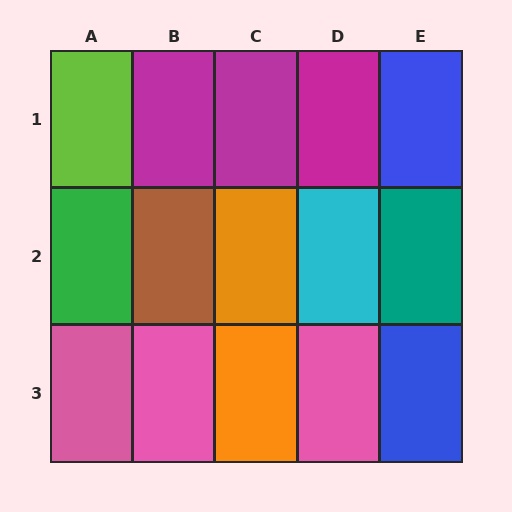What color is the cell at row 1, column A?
Lime.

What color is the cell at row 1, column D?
Magenta.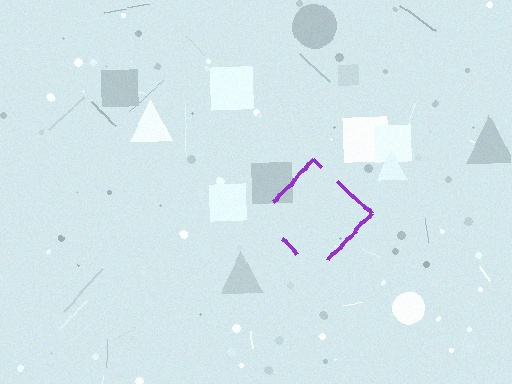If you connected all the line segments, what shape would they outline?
They would outline a diamond.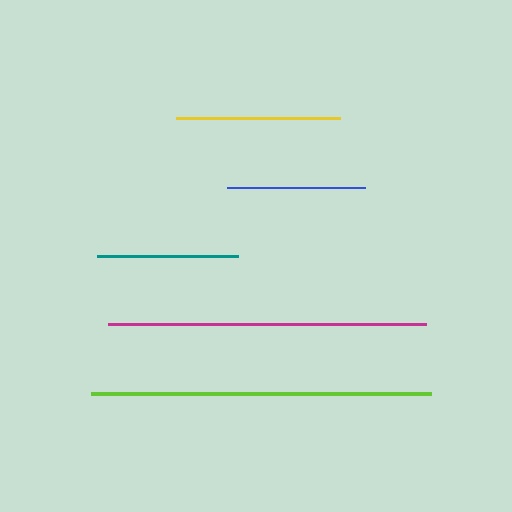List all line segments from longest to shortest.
From longest to shortest: lime, magenta, yellow, teal, blue.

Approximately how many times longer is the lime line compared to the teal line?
The lime line is approximately 2.4 times the length of the teal line.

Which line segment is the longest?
The lime line is the longest at approximately 339 pixels.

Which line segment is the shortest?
The blue line is the shortest at approximately 138 pixels.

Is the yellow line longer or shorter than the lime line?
The lime line is longer than the yellow line.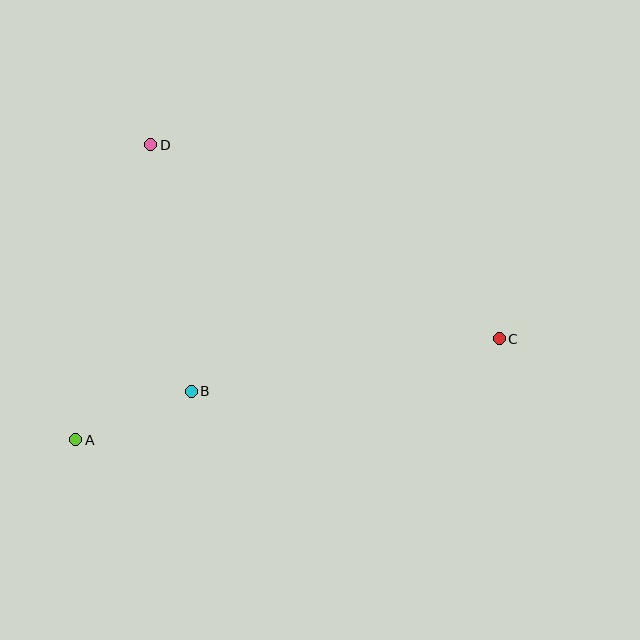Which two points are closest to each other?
Points A and B are closest to each other.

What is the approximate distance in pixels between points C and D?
The distance between C and D is approximately 398 pixels.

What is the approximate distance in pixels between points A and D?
The distance between A and D is approximately 304 pixels.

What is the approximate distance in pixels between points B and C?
The distance between B and C is approximately 312 pixels.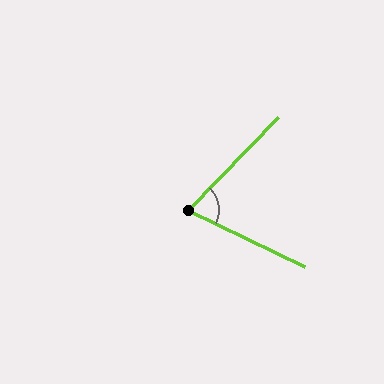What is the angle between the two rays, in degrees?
Approximately 72 degrees.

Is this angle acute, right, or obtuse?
It is acute.